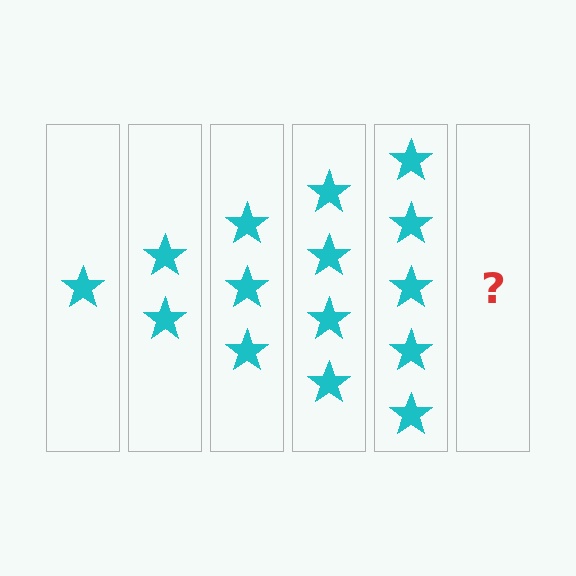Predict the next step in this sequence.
The next step is 6 stars.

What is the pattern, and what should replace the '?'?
The pattern is that each step adds one more star. The '?' should be 6 stars.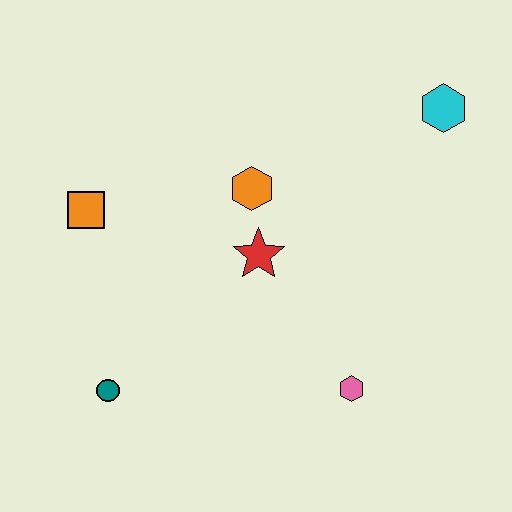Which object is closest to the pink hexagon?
The red star is closest to the pink hexagon.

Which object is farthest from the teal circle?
The cyan hexagon is farthest from the teal circle.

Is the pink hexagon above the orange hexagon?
No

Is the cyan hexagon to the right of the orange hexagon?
Yes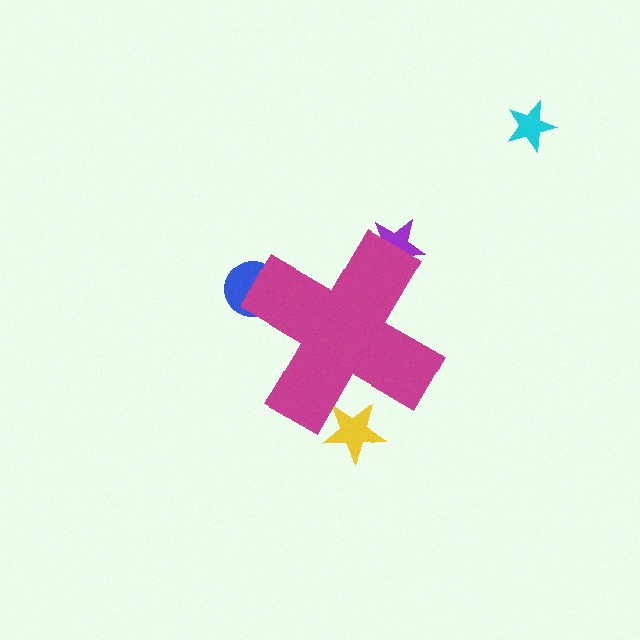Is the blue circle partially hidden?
Yes, the blue circle is partially hidden behind the magenta cross.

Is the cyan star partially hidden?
No, the cyan star is fully visible.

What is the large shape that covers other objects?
A magenta cross.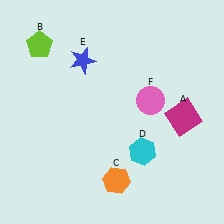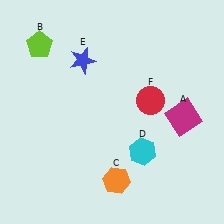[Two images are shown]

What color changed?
The circle (F) changed from pink in Image 1 to red in Image 2.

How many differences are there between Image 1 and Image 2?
There is 1 difference between the two images.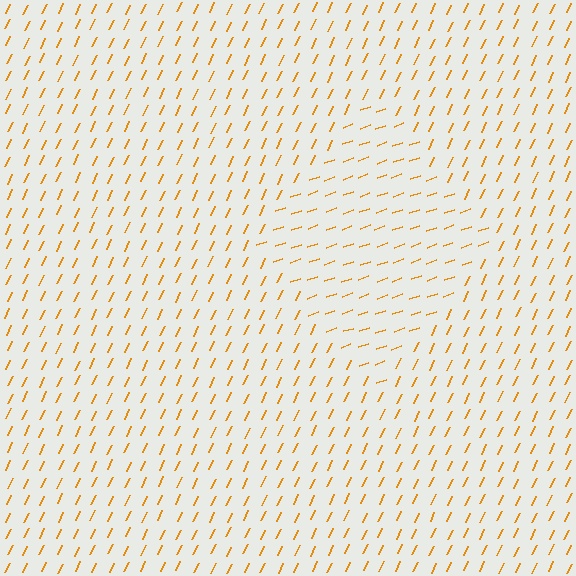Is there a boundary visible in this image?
Yes, there is a texture boundary formed by a change in line orientation.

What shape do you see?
I see a diamond.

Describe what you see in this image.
The image is filled with small orange line segments. A diamond region in the image has lines oriented differently from the surrounding lines, creating a visible texture boundary.